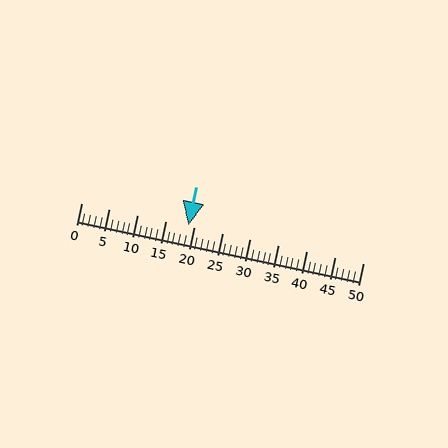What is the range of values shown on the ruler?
The ruler shows values from 0 to 50.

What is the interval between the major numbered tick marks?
The major tick marks are spaced 5 units apart.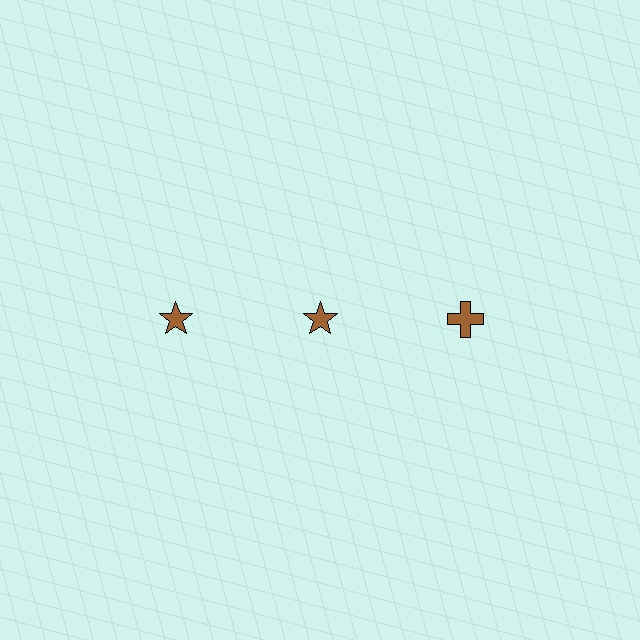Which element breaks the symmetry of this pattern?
The brown cross in the top row, center column breaks the symmetry. All other shapes are brown stars.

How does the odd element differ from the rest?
It has a different shape: cross instead of star.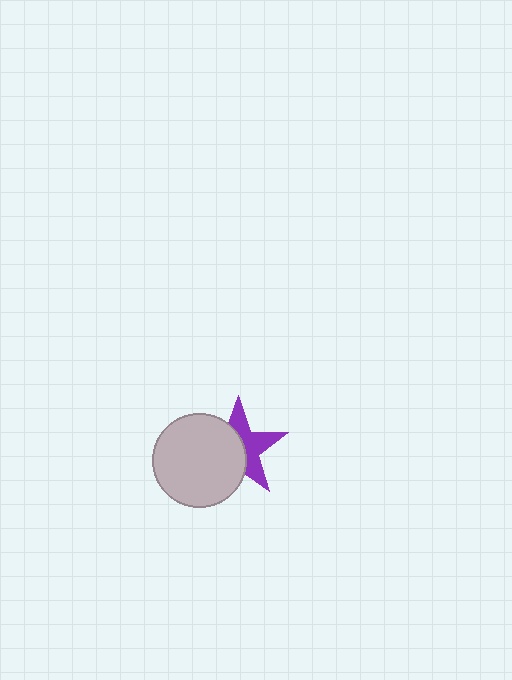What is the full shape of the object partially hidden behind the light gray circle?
The partially hidden object is a purple star.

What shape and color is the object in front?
The object in front is a light gray circle.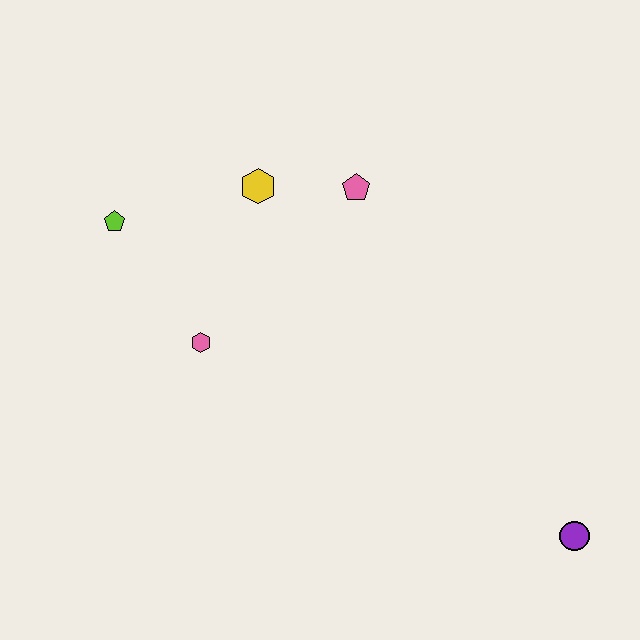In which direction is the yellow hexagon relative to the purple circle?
The yellow hexagon is above the purple circle.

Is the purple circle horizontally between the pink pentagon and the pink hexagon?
No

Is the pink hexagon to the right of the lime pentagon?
Yes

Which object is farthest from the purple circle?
The lime pentagon is farthest from the purple circle.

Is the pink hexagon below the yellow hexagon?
Yes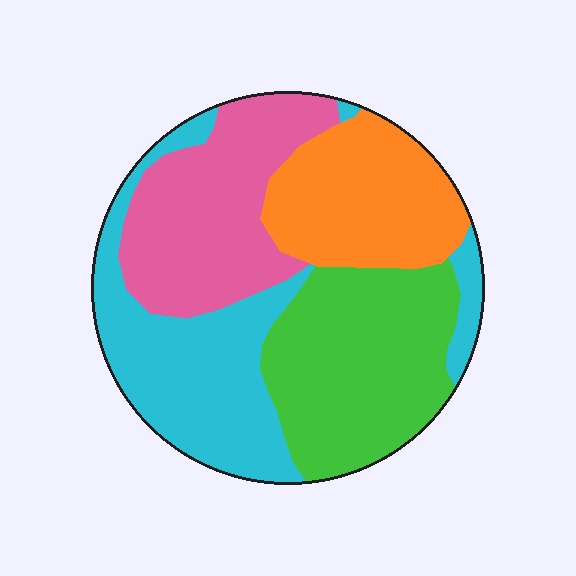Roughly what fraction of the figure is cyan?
Cyan takes up about one quarter (1/4) of the figure.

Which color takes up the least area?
Orange, at roughly 20%.